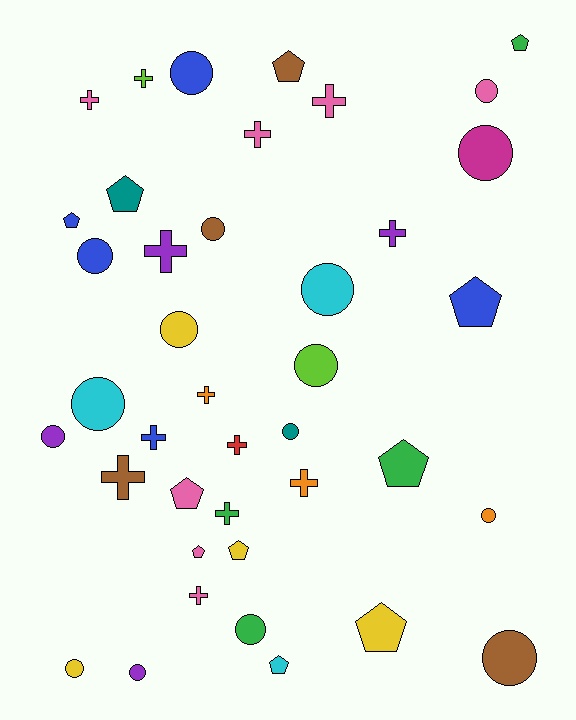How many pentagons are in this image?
There are 11 pentagons.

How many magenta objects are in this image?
There is 1 magenta object.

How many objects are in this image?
There are 40 objects.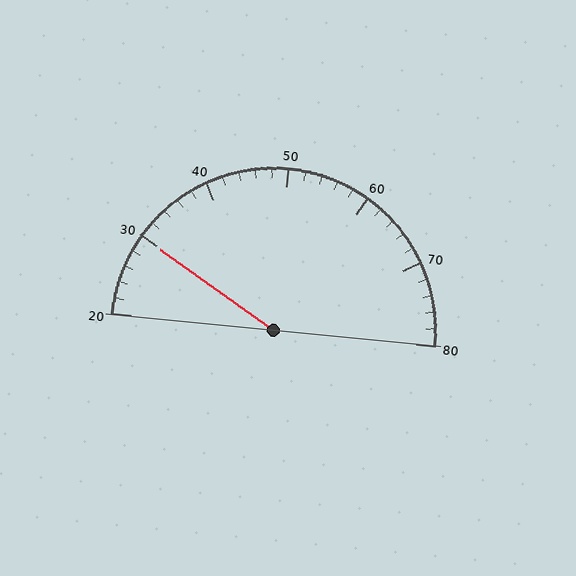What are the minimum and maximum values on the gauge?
The gauge ranges from 20 to 80.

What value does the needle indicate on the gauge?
The needle indicates approximately 30.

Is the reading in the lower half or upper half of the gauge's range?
The reading is in the lower half of the range (20 to 80).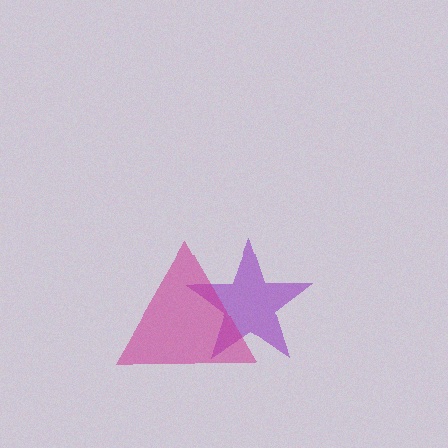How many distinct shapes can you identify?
There are 2 distinct shapes: a purple star, a magenta triangle.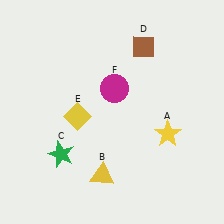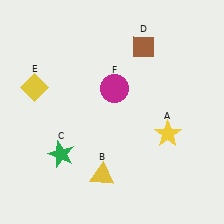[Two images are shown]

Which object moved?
The yellow diamond (E) moved left.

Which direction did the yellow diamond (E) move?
The yellow diamond (E) moved left.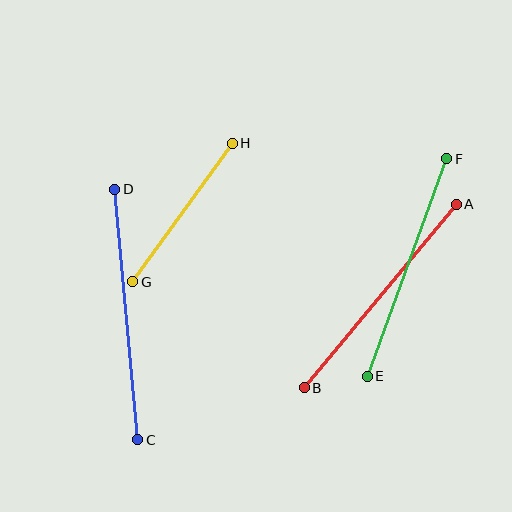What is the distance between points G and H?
The distance is approximately 171 pixels.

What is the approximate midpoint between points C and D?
The midpoint is at approximately (126, 314) pixels.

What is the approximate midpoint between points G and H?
The midpoint is at approximately (182, 213) pixels.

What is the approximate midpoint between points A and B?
The midpoint is at approximately (380, 296) pixels.